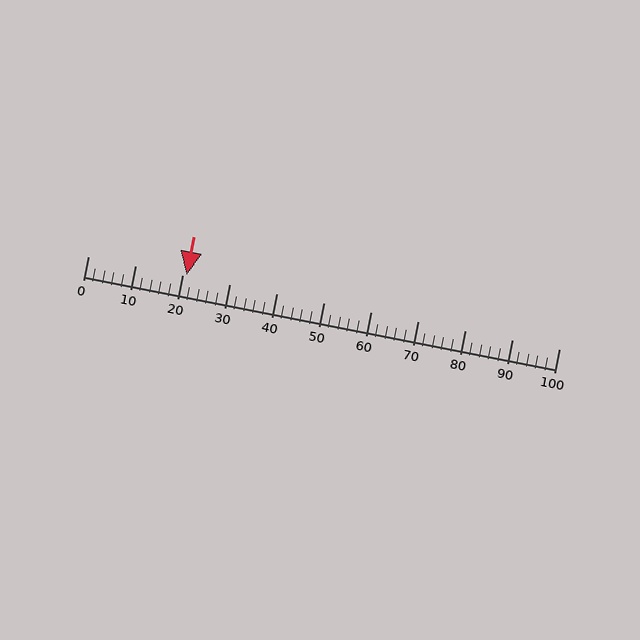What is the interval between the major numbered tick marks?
The major tick marks are spaced 10 units apart.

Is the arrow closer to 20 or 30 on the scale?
The arrow is closer to 20.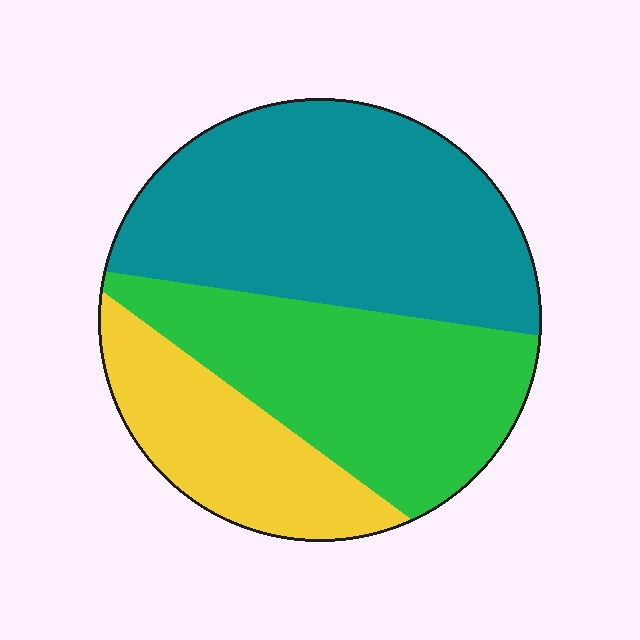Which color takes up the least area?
Yellow, at roughly 20%.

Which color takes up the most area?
Teal, at roughly 45%.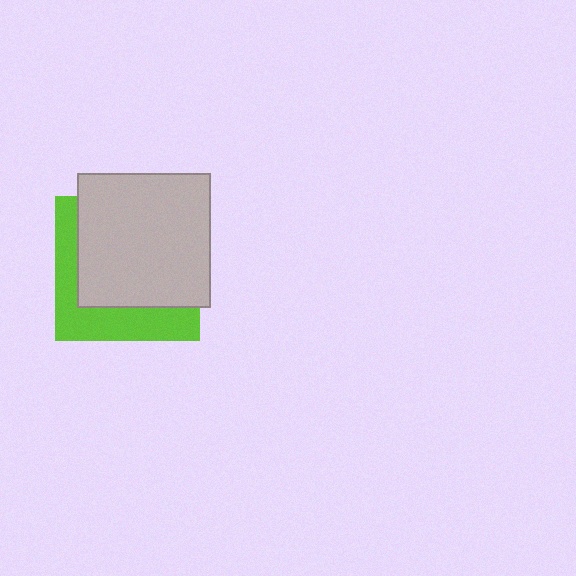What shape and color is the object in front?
The object in front is a light gray square.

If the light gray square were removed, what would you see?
You would see the complete lime square.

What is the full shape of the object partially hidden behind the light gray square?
The partially hidden object is a lime square.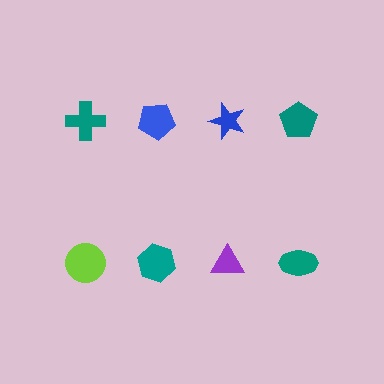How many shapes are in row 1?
4 shapes.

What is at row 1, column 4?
A teal pentagon.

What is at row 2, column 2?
A teal hexagon.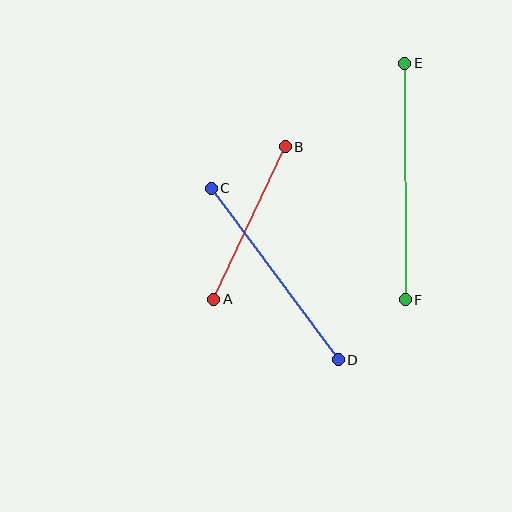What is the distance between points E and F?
The distance is approximately 236 pixels.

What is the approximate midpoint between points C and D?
The midpoint is at approximately (275, 274) pixels.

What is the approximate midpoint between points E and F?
The midpoint is at approximately (405, 181) pixels.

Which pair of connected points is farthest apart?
Points E and F are farthest apart.